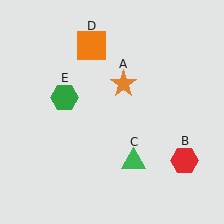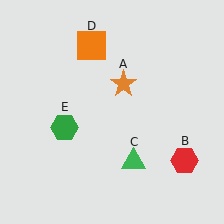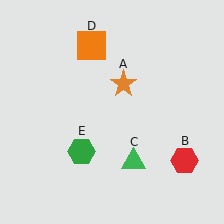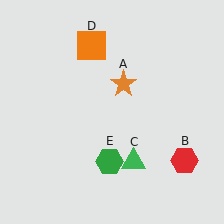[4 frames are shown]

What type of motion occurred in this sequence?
The green hexagon (object E) rotated counterclockwise around the center of the scene.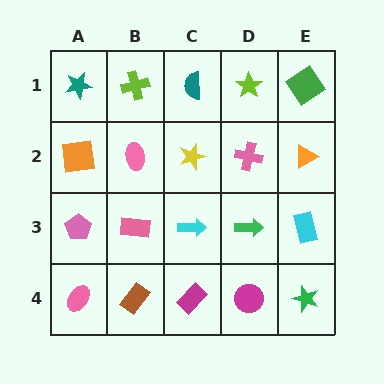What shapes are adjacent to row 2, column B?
A lime cross (row 1, column B), a pink rectangle (row 3, column B), an orange square (row 2, column A), a yellow star (row 2, column C).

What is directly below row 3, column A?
A pink ellipse.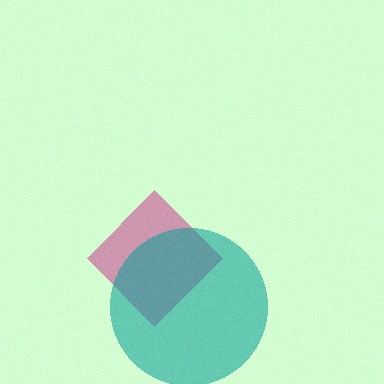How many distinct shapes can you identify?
There are 2 distinct shapes: a magenta diamond, a teal circle.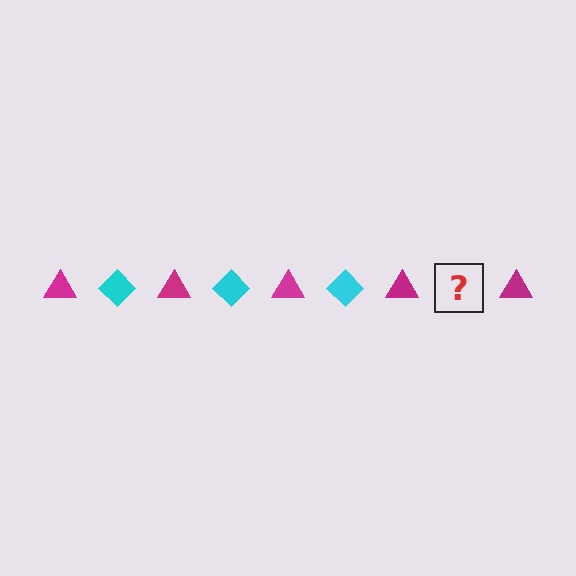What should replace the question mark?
The question mark should be replaced with a cyan diamond.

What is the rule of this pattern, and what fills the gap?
The rule is that the pattern alternates between magenta triangle and cyan diamond. The gap should be filled with a cyan diamond.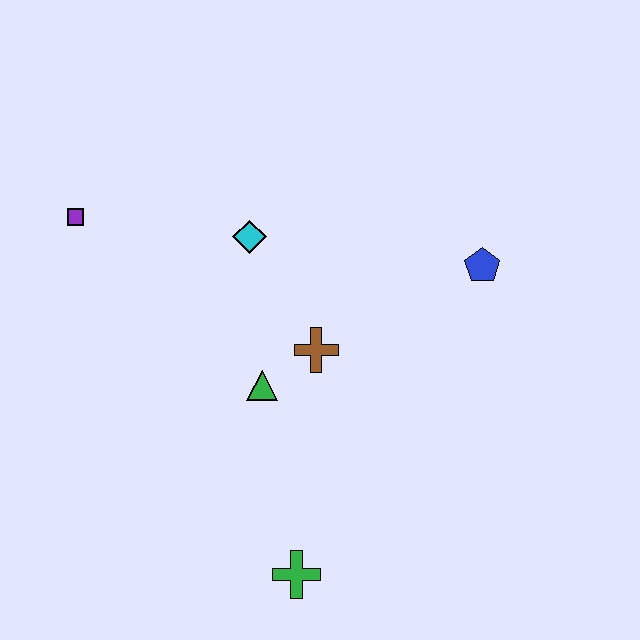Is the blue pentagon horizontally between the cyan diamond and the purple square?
No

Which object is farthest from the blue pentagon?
The purple square is farthest from the blue pentagon.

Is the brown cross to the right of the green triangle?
Yes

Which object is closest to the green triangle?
The brown cross is closest to the green triangle.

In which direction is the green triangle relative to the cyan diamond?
The green triangle is below the cyan diamond.